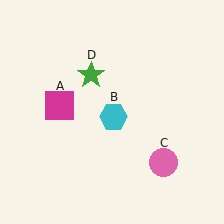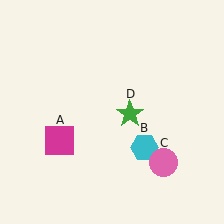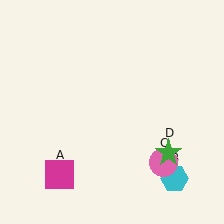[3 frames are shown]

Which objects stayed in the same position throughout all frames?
Pink circle (object C) remained stationary.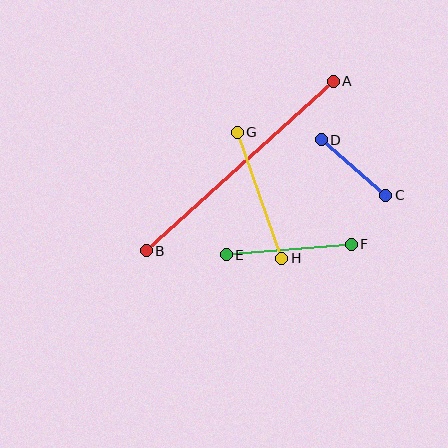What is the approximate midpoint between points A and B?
The midpoint is at approximately (240, 166) pixels.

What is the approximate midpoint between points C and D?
The midpoint is at approximately (354, 168) pixels.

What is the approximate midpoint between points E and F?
The midpoint is at approximately (289, 249) pixels.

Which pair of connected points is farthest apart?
Points A and B are farthest apart.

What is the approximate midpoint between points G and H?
The midpoint is at approximately (260, 195) pixels.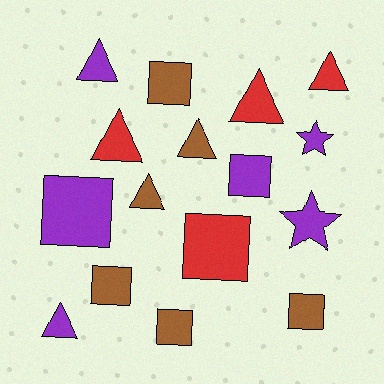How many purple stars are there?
There are 2 purple stars.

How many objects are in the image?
There are 16 objects.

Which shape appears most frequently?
Square, with 7 objects.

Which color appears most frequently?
Brown, with 6 objects.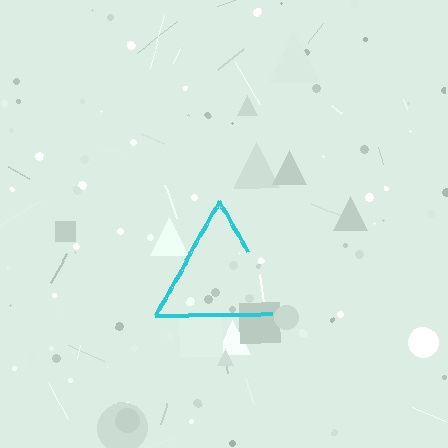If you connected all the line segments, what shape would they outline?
They would outline a triangle.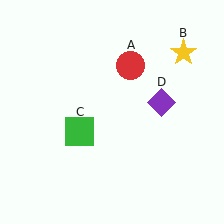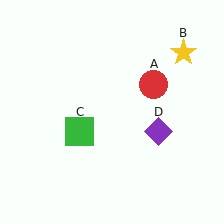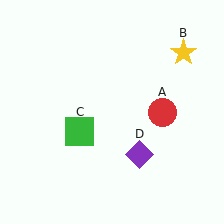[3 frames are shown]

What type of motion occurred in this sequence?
The red circle (object A), purple diamond (object D) rotated clockwise around the center of the scene.